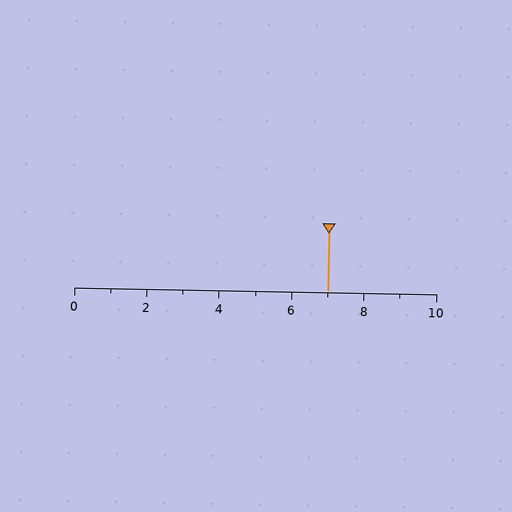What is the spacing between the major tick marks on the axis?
The major ticks are spaced 2 apart.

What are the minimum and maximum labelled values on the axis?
The axis runs from 0 to 10.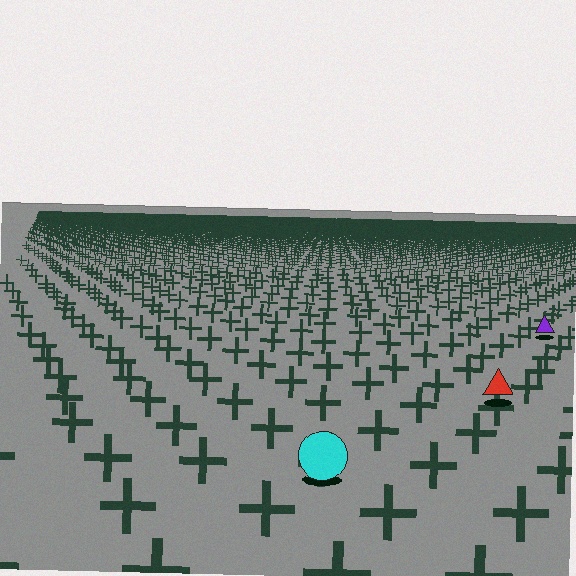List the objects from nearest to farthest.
From nearest to farthest: the cyan circle, the red triangle, the purple triangle.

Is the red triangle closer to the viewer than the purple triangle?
Yes. The red triangle is closer — you can tell from the texture gradient: the ground texture is coarser near it.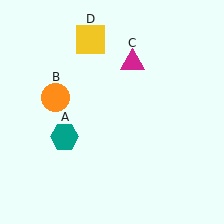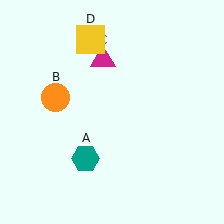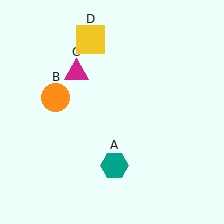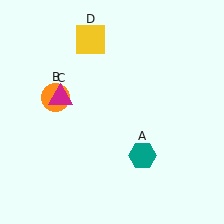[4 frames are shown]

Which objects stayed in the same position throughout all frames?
Orange circle (object B) and yellow square (object D) remained stationary.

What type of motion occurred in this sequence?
The teal hexagon (object A), magenta triangle (object C) rotated counterclockwise around the center of the scene.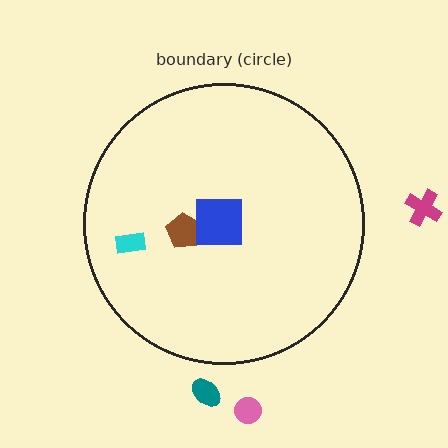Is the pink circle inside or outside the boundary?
Outside.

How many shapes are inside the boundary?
3 inside, 3 outside.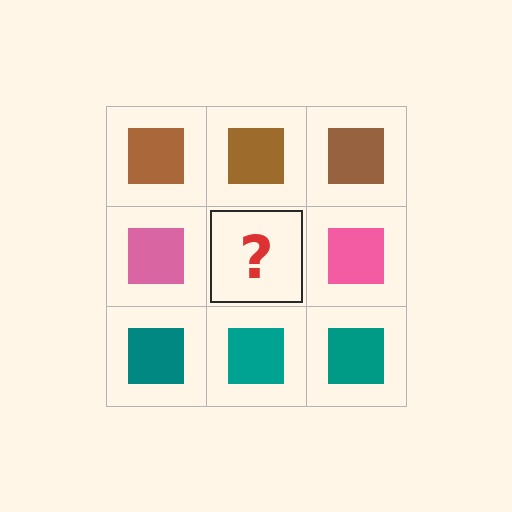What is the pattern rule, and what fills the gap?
The rule is that each row has a consistent color. The gap should be filled with a pink square.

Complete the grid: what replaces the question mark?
The question mark should be replaced with a pink square.